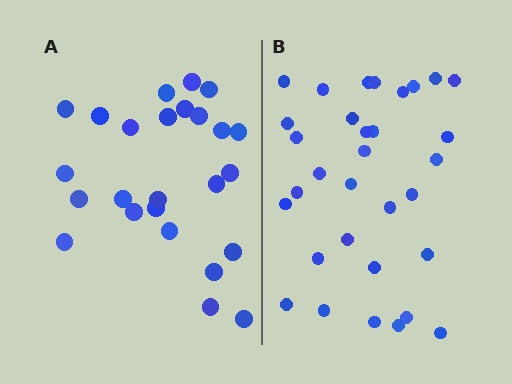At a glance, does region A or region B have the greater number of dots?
Region B (the right region) has more dots.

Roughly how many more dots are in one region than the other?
Region B has roughly 8 or so more dots than region A.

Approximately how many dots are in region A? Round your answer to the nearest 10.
About 20 dots. (The exact count is 25, which rounds to 20.)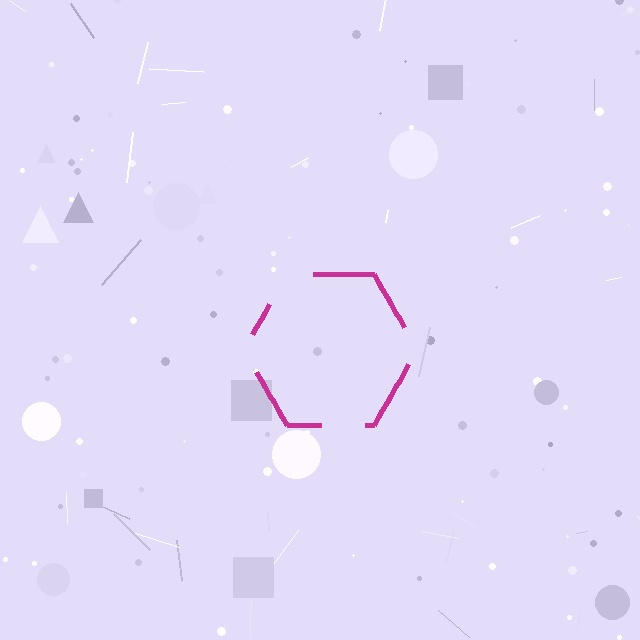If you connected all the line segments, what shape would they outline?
They would outline a hexagon.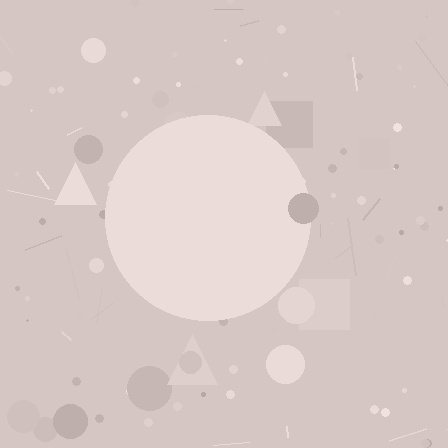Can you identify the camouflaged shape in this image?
The camouflaged shape is a circle.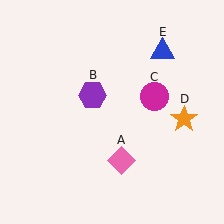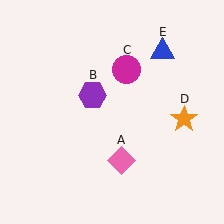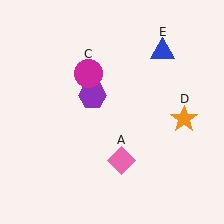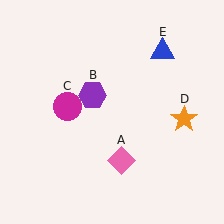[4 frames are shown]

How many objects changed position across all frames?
1 object changed position: magenta circle (object C).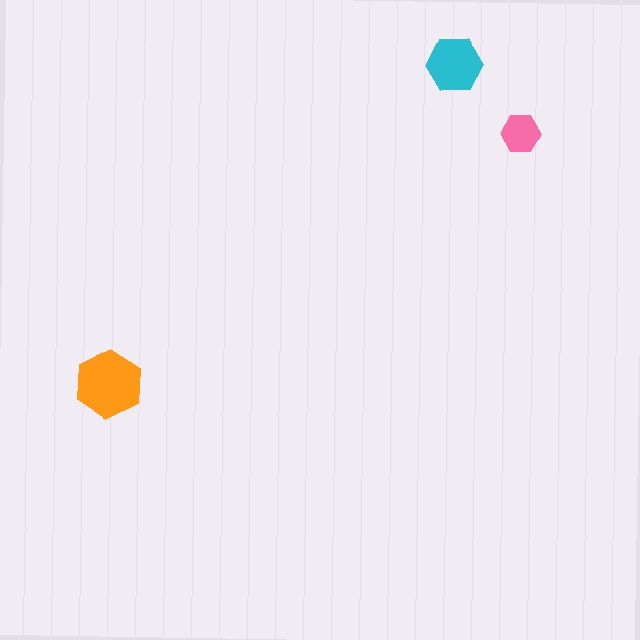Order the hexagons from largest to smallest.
the orange one, the cyan one, the pink one.